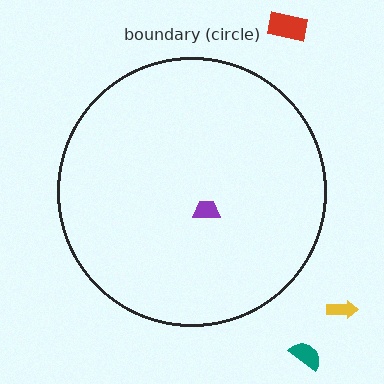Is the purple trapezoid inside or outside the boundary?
Inside.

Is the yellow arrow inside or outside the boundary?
Outside.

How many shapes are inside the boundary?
1 inside, 3 outside.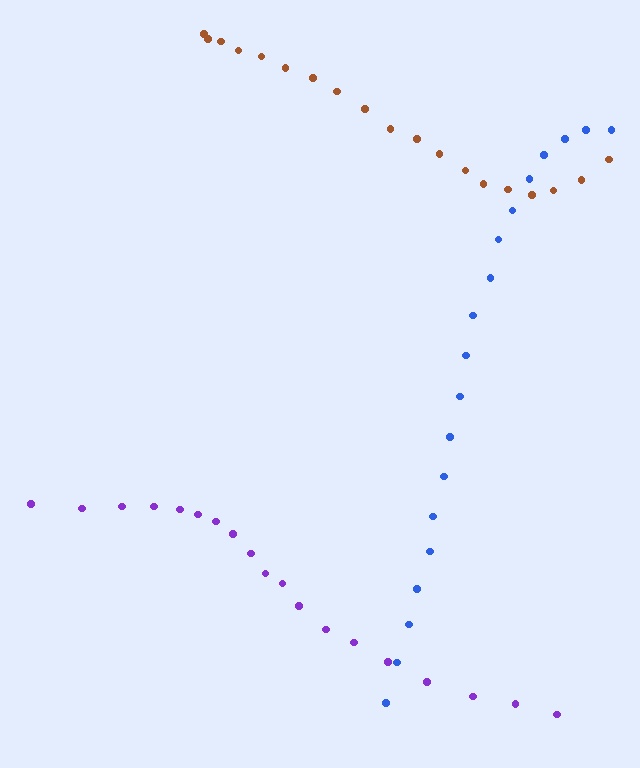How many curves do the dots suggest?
There are 3 distinct paths.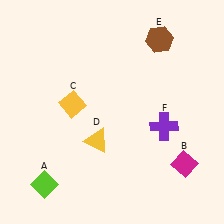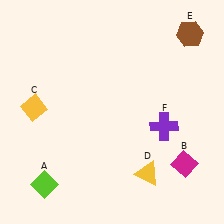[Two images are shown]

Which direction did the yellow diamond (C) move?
The yellow diamond (C) moved left.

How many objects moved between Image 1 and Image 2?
3 objects moved between the two images.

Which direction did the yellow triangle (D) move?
The yellow triangle (D) moved right.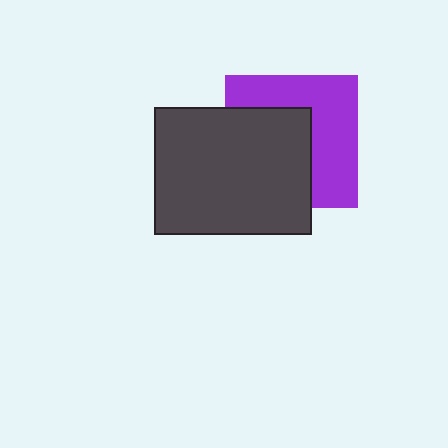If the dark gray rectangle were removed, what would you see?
You would see the complete purple square.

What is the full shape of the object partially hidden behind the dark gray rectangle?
The partially hidden object is a purple square.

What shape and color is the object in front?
The object in front is a dark gray rectangle.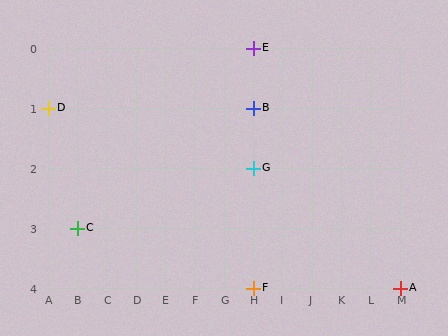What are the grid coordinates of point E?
Point E is at grid coordinates (H, 0).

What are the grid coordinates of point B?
Point B is at grid coordinates (H, 1).